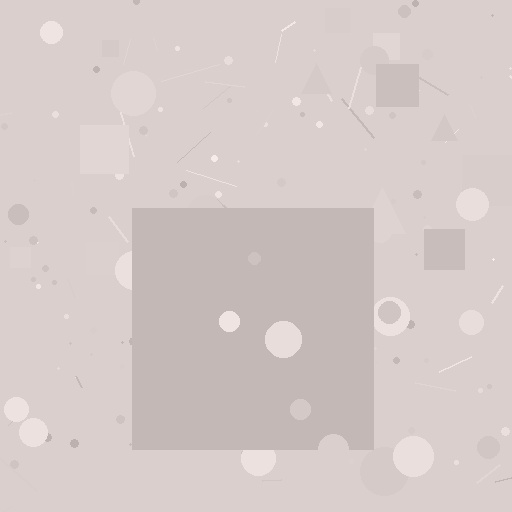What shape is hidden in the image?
A square is hidden in the image.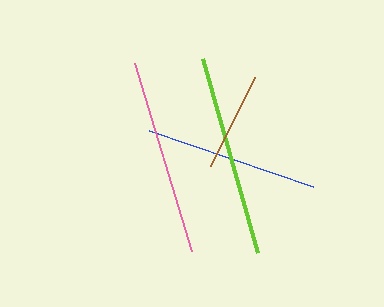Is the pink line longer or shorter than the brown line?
The pink line is longer than the brown line.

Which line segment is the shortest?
The brown line is the shortest at approximately 100 pixels.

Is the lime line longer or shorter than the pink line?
The lime line is longer than the pink line.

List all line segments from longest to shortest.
From longest to shortest: lime, pink, blue, brown.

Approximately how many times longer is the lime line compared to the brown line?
The lime line is approximately 2.0 times the length of the brown line.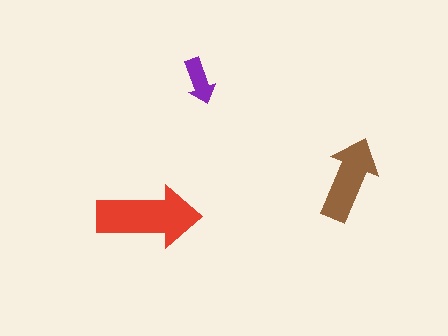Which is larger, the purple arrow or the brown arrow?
The brown one.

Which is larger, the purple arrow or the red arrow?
The red one.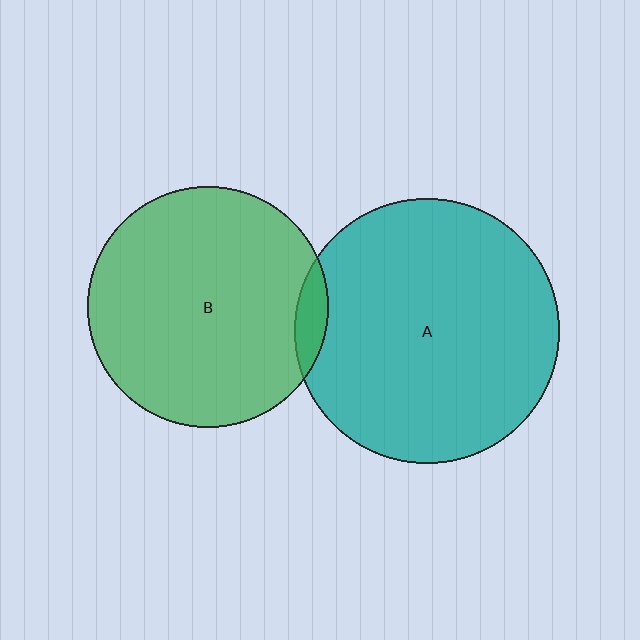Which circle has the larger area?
Circle A (teal).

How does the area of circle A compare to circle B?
Approximately 1.2 times.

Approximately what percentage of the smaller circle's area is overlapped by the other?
Approximately 5%.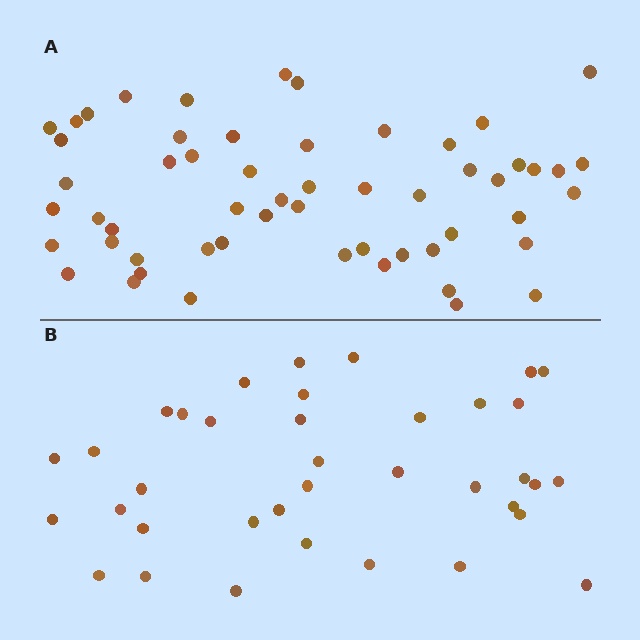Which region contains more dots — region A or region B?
Region A (the top region) has more dots.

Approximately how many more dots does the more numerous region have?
Region A has approximately 20 more dots than region B.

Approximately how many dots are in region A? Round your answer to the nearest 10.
About 60 dots. (The exact count is 56, which rounds to 60.)